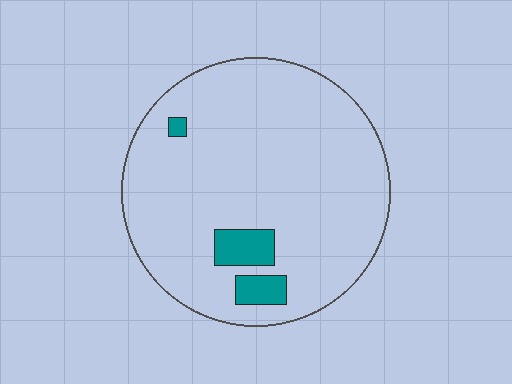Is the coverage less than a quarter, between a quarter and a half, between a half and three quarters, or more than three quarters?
Less than a quarter.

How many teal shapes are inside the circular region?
3.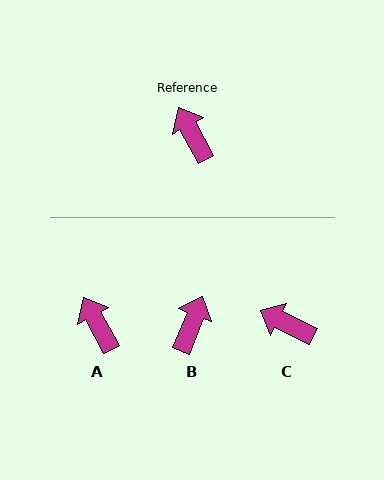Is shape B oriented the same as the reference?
No, it is off by about 50 degrees.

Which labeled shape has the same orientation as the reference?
A.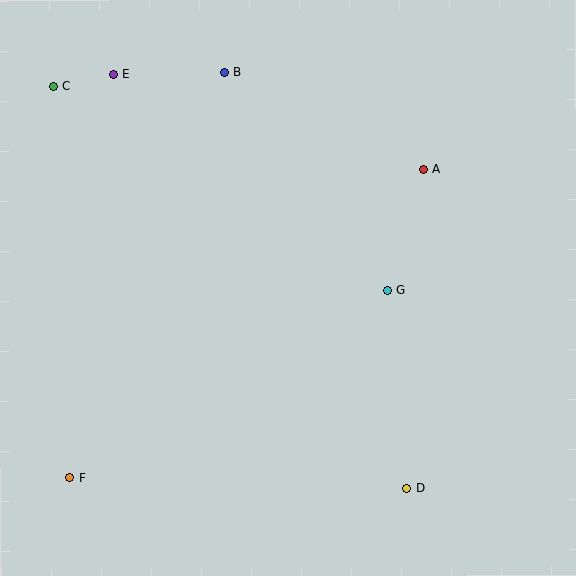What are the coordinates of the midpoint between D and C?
The midpoint between D and C is at (230, 287).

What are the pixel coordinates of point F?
Point F is at (69, 478).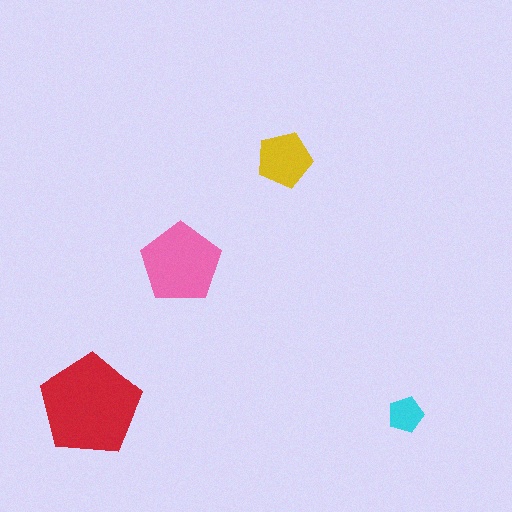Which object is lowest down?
The cyan pentagon is bottommost.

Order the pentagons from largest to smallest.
the red one, the pink one, the yellow one, the cyan one.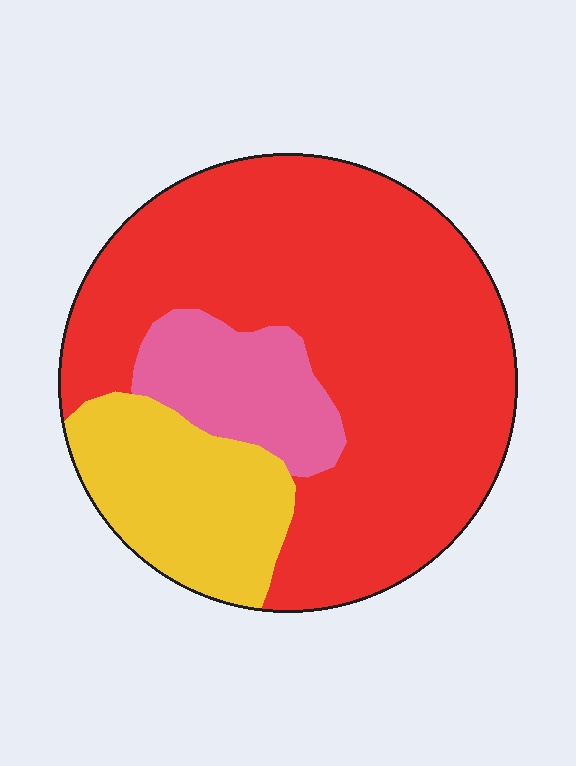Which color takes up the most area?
Red, at roughly 65%.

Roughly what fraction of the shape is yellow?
Yellow covers roughly 20% of the shape.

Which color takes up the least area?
Pink, at roughly 15%.